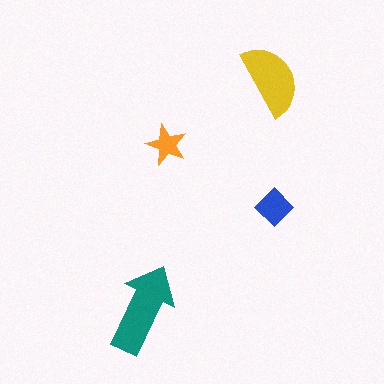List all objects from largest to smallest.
The teal arrow, the yellow semicircle, the blue diamond, the orange star.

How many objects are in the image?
There are 4 objects in the image.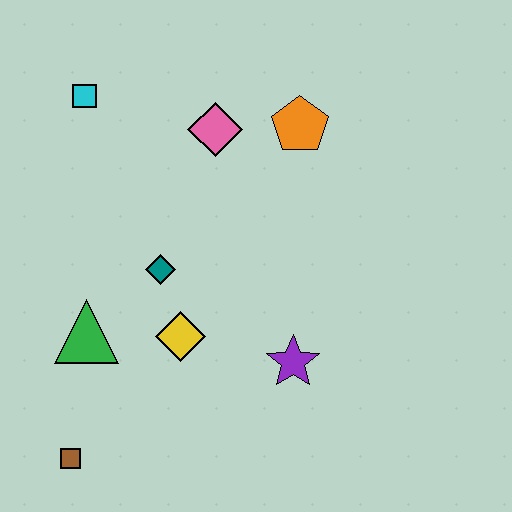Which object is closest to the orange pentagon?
The pink diamond is closest to the orange pentagon.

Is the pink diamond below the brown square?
No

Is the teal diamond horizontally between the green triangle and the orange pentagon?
Yes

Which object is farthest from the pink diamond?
The brown square is farthest from the pink diamond.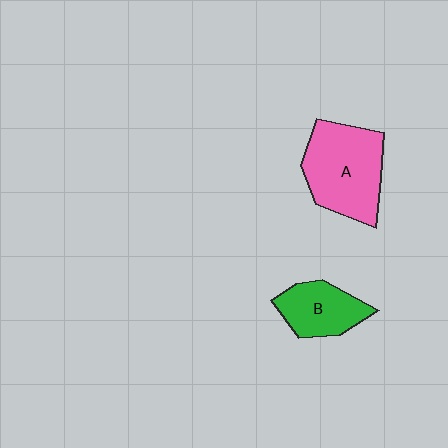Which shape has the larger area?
Shape A (pink).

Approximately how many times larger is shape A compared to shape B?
Approximately 1.7 times.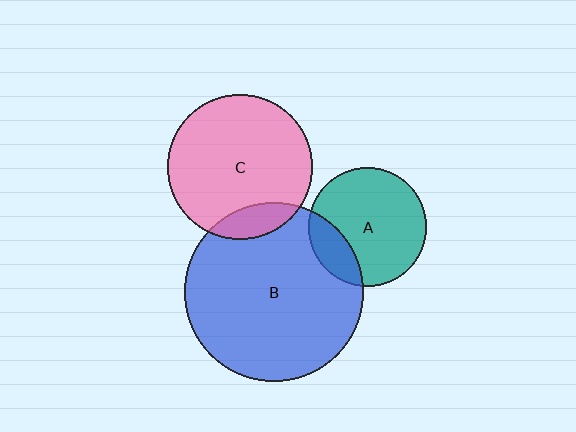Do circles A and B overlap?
Yes.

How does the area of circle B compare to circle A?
Approximately 2.3 times.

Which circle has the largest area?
Circle B (blue).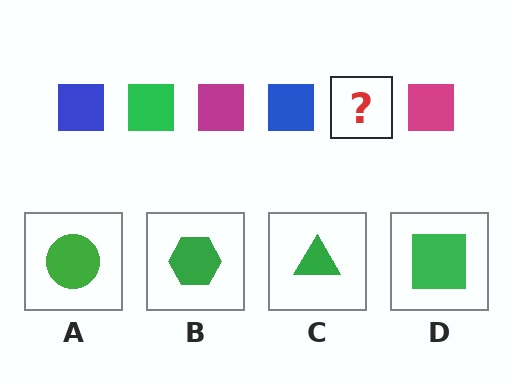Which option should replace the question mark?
Option D.